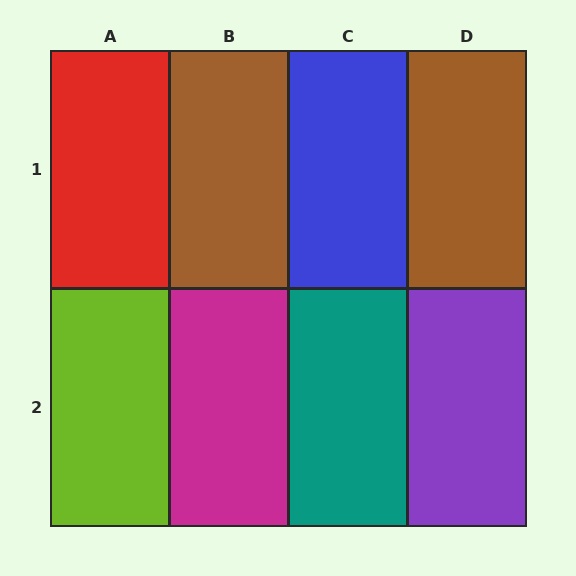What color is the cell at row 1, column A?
Red.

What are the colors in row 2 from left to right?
Lime, magenta, teal, purple.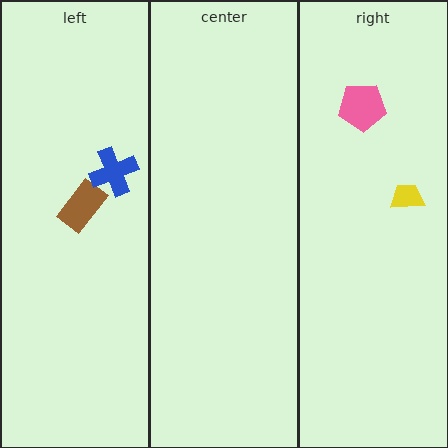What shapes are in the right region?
The pink pentagon, the yellow trapezoid.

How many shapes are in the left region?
2.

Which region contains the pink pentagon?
The right region.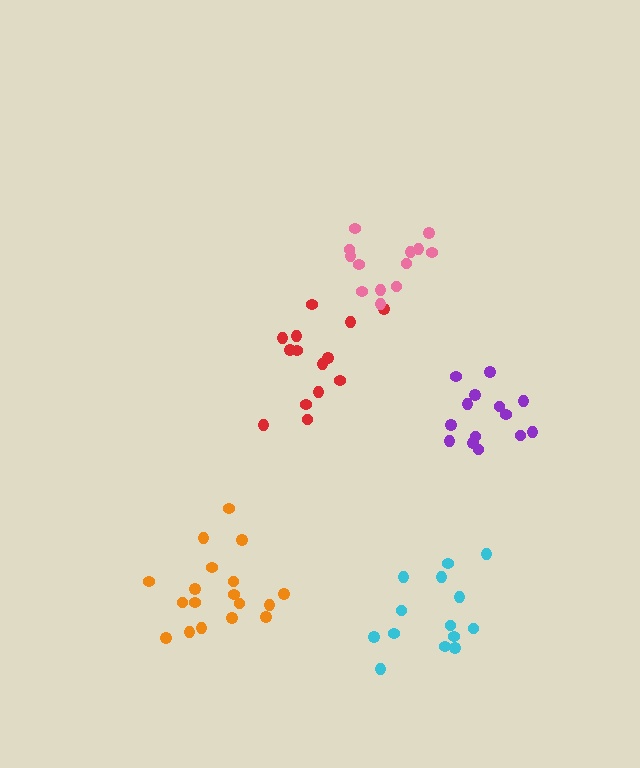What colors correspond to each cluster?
The clusters are colored: cyan, orange, red, pink, purple.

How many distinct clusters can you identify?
There are 5 distinct clusters.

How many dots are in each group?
Group 1: 14 dots, Group 2: 18 dots, Group 3: 14 dots, Group 4: 13 dots, Group 5: 14 dots (73 total).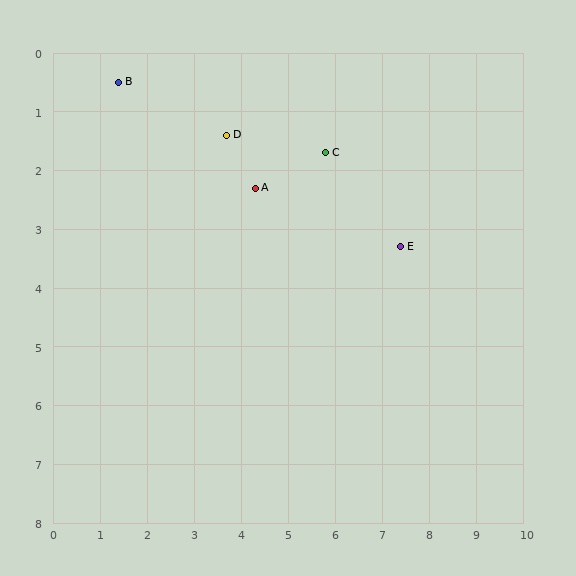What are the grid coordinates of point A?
Point A is at approximately (4.3, 2.3).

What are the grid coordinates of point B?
Point B is at approximately (1.4, 0.5).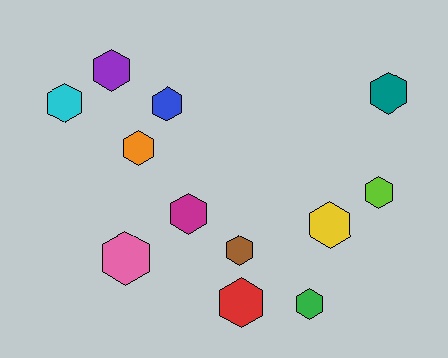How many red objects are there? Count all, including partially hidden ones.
There is 1 red object.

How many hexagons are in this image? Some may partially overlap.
There are 12 hexagons.